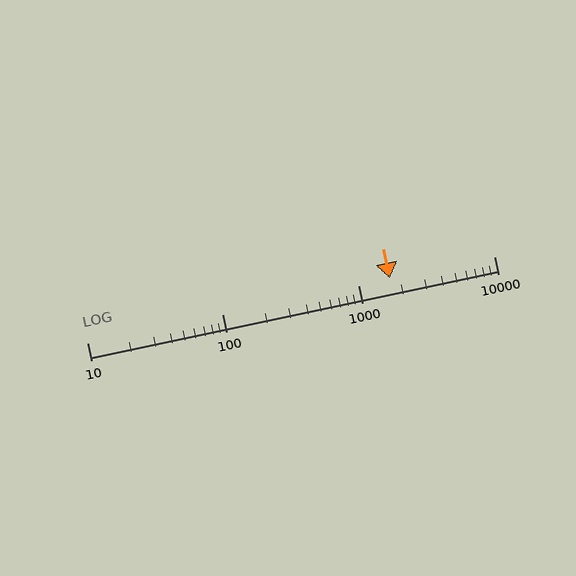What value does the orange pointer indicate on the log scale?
The pointer indicates approximately 1700.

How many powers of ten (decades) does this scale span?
The scale spans 3 decades, from 10 to 10000.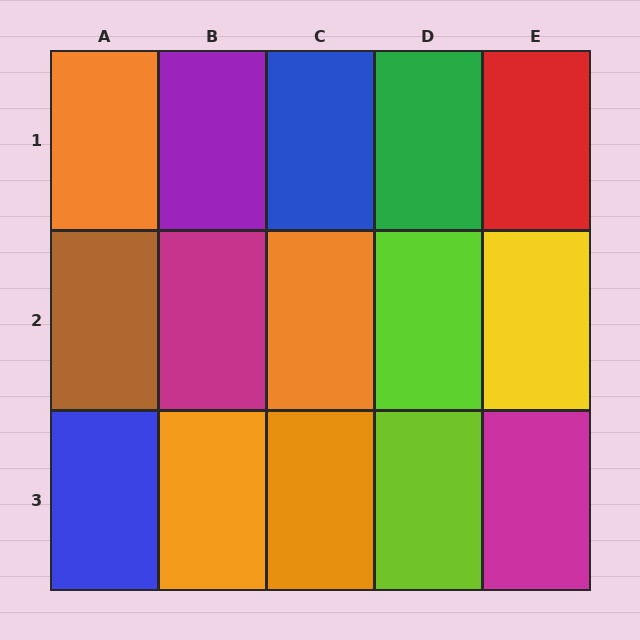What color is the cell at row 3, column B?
Orange.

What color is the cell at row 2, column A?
Brown.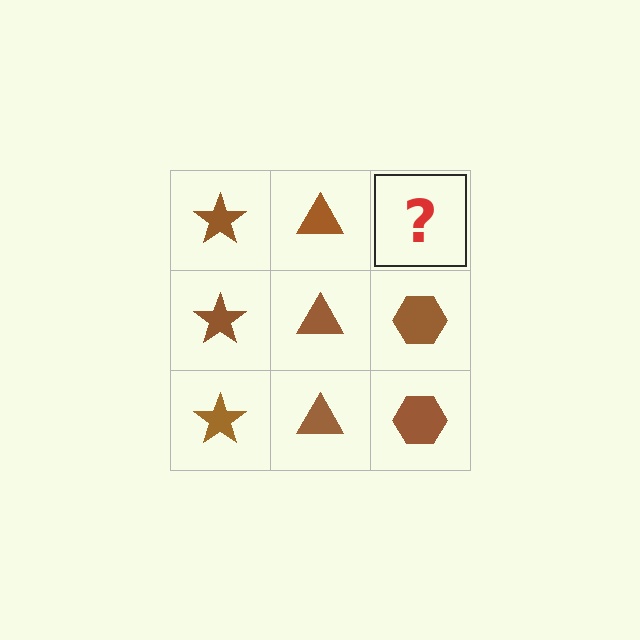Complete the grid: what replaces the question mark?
The question mark should be replaced with a brown hexagon.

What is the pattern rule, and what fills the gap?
The rule is that each column has a consistent shape. The gap should be filled with a brown hexagon.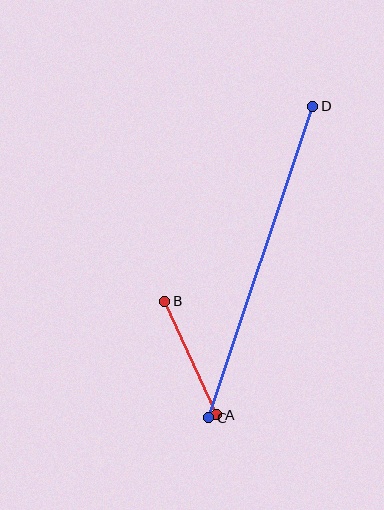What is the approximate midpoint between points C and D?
The midpoint is at approximately (261, 262) pixels.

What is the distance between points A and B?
The distance is approximately 125 pixels.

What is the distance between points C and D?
The distance is approximately 329 pixels.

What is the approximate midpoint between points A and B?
The midpoint is at approximately (191, 358) pixels.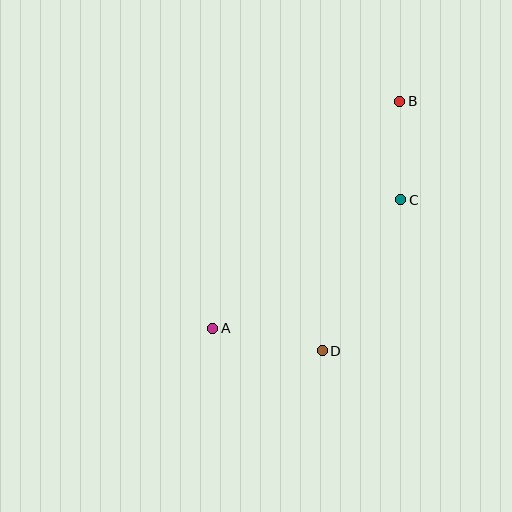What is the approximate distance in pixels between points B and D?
The distance between B and D is approximately 261 pixels.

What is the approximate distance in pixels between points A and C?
The distance between A and C is approximately 228 pixels.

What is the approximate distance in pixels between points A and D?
The distance between A and D is approximately 112 pixels.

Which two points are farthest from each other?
Points A and B are farthest from each other.